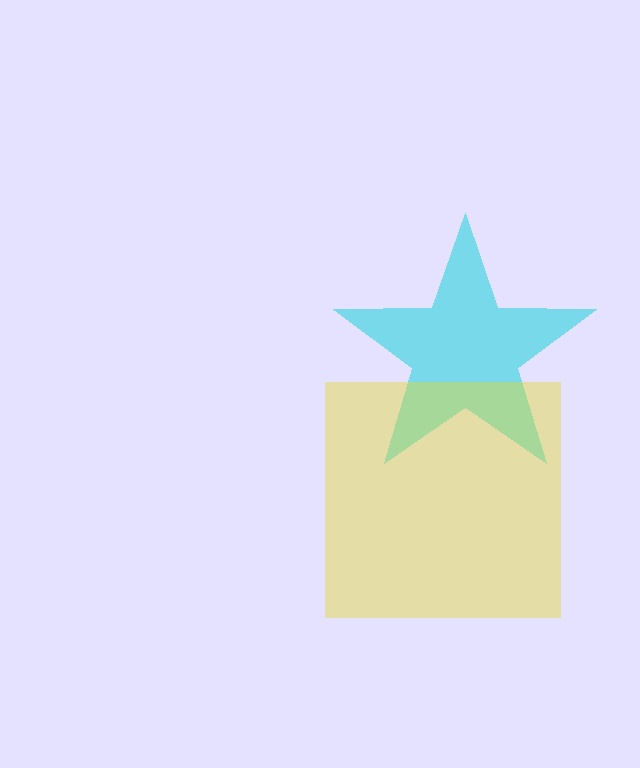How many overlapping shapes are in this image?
There are 2 overlapping shapes in the image.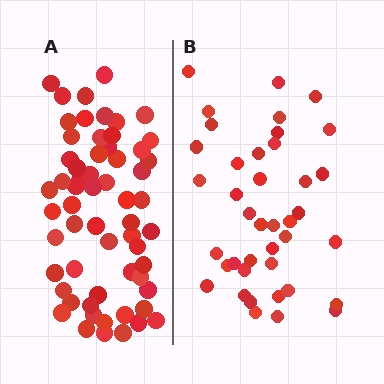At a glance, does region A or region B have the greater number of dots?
Region A (the left region) has more dots.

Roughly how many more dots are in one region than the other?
Region A has approximately 20 more dots than region B.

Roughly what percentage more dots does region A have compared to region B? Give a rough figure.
About 50% more.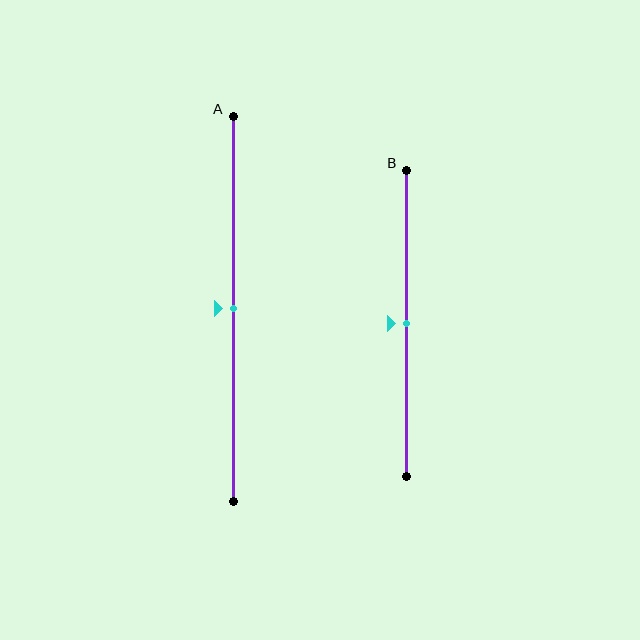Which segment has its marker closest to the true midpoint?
Segment A has its marker closest to the true midpoint.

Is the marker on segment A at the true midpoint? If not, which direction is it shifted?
Yes, the marker on segment A is at the true midpoint.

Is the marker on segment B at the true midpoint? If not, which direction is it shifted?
Yes, the marker on segment B is at the true midpoint.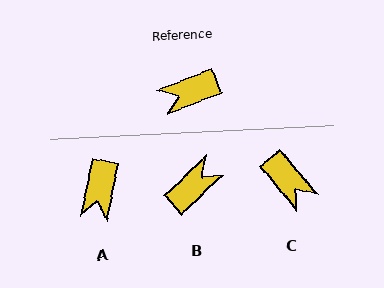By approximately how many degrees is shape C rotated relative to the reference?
Approximately 108 degrees counter-clockwise.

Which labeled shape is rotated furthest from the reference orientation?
B, about 158 degrees away.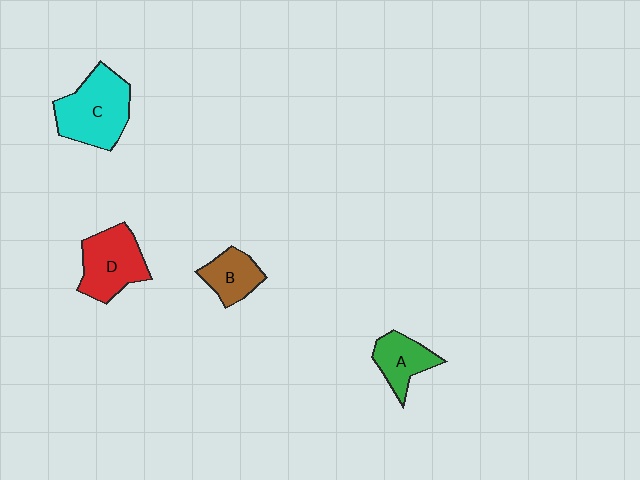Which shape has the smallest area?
Shape B (brown).